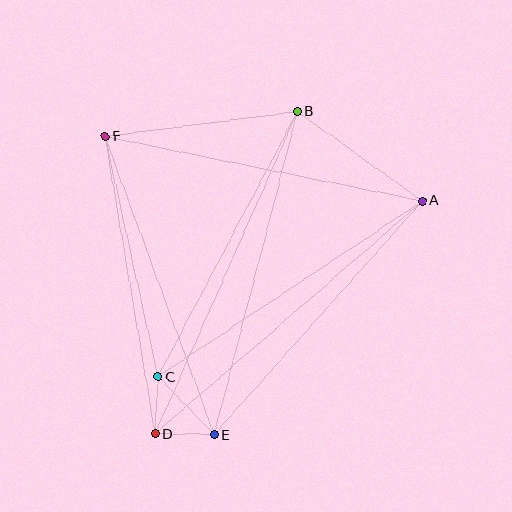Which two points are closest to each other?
Points C and D are closest to each other.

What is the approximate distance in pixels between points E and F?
The distance between E and F is approximately 318 pixels.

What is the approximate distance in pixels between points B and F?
The distance between B and F is approximately 194 pixels.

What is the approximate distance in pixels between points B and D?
The distance between B and D is approximately 353 pixels.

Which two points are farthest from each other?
Points A and D are farthest from each other.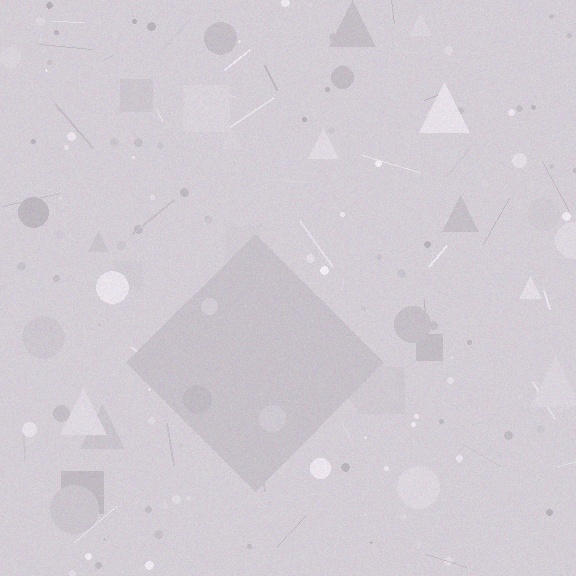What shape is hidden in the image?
A diamond is hidden in the image.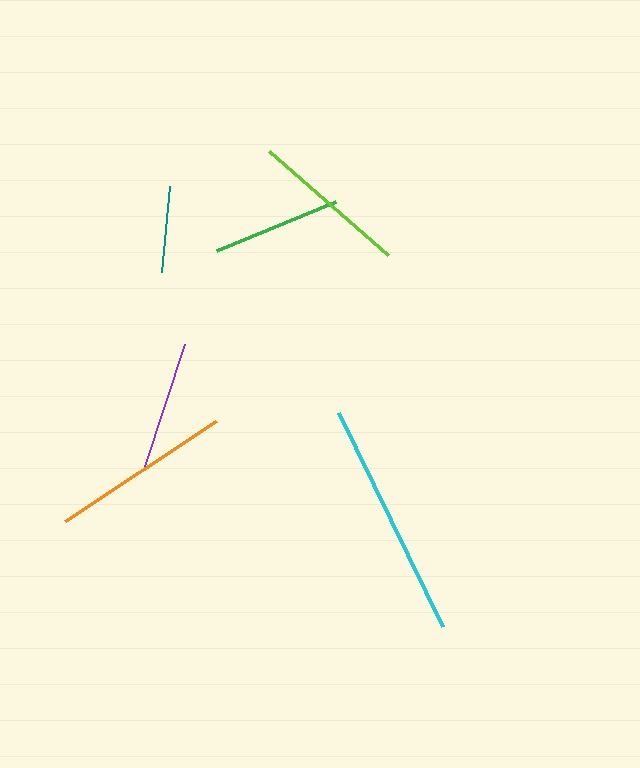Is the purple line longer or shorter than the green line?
The green line is longer than the purple line.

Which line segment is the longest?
The cyan line is the longest at approximately 238 pixels.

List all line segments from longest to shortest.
From longest to shortest: cyan, orange, lime, green, purple, teal.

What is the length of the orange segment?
The orange segment is approximately 181 pixels long.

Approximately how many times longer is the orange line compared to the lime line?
The orange line is approximately 1.1 times the length of the lime line.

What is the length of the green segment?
The green segment is approximately 128 pixels long.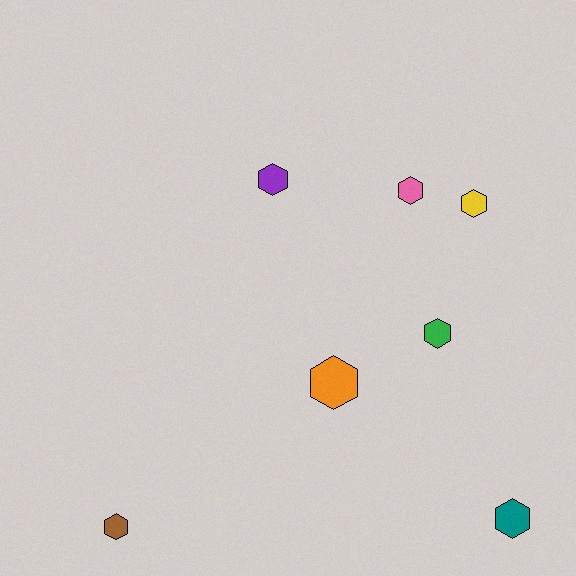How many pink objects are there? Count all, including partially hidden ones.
There is 1 pink object.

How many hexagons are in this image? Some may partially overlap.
There are 7 hexagons.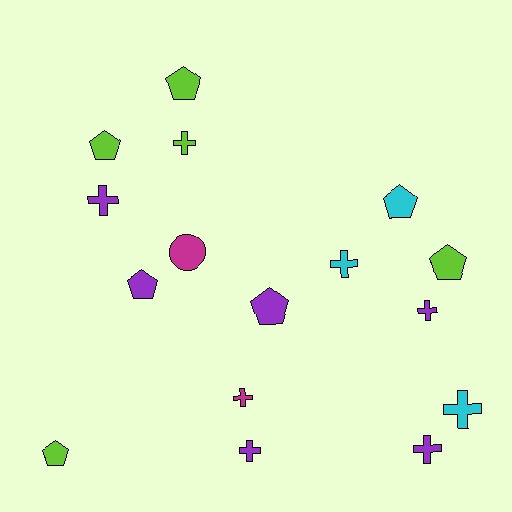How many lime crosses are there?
There is 1 lime cross.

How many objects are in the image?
There are 16 objects.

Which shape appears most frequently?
Cross, with 8 objects.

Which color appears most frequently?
Purple, with 6 objects.